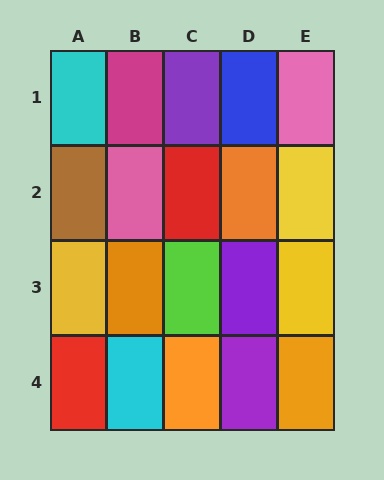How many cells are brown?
1 cell is brown.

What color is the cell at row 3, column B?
Orange.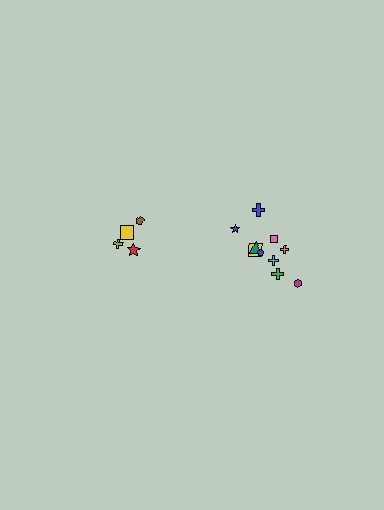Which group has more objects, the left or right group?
The right group.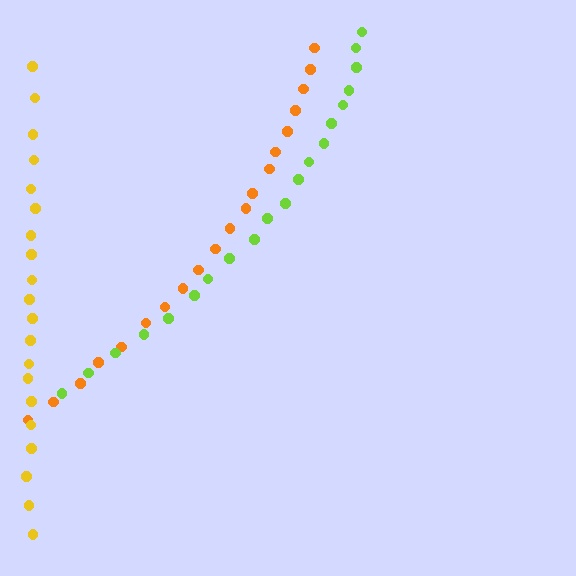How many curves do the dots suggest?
There are 3 distinct paths.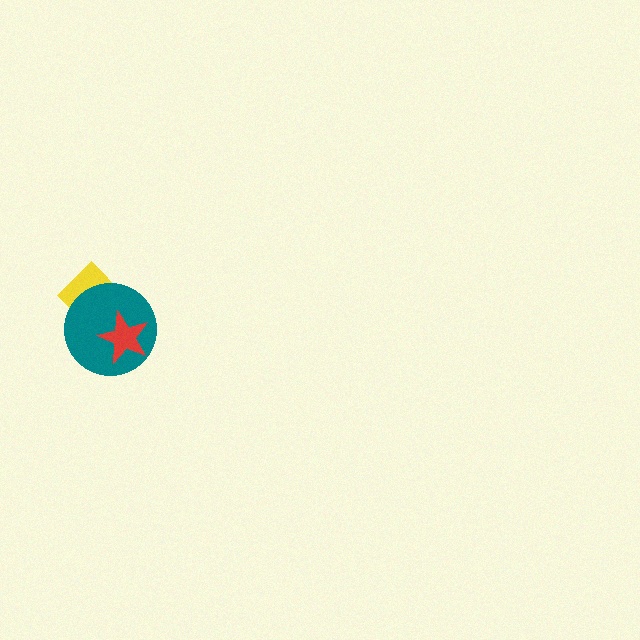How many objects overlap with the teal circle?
2 objects overlap with the teal circle.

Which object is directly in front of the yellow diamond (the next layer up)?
The teal circle is directly in front of the yellow diamond.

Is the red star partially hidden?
No, no other shape covers it.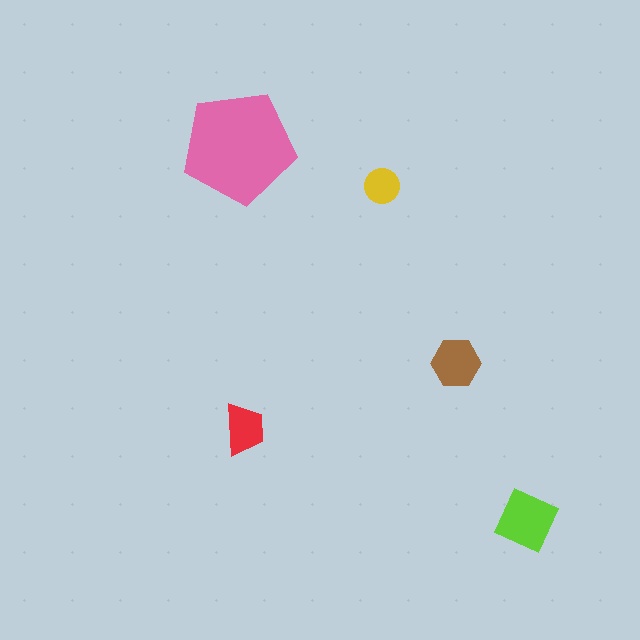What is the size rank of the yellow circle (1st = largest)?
5th.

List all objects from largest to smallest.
The pink pentagon, the lime diamond, the brown hexagon, the red trapezoid, the yellow circle.